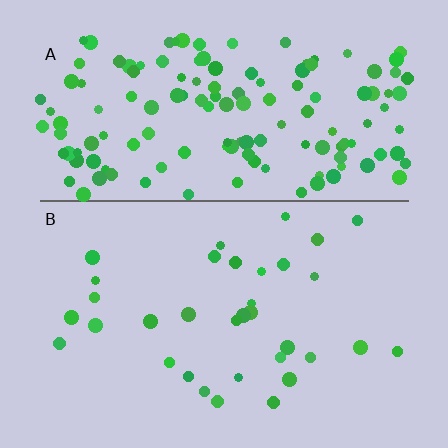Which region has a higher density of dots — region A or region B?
A (the top).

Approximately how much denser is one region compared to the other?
Approximately 4.2× — region A over region B.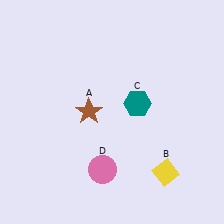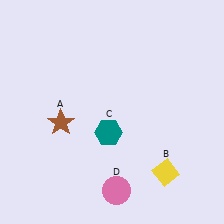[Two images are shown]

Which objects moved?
The objects that moved are: the brown star (A), the teal hexagon (C), the pink circle (D).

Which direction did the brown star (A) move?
The brown star (A) moved left.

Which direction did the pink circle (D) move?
The pink circle (D) moved down.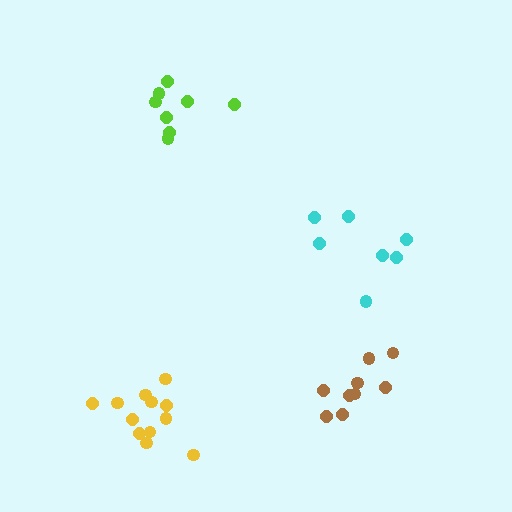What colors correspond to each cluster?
The clusters are colored: yellow, cyan, lime, brown.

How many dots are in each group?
Group 1: 12 dots, Group 2: 7 dots, Group 3: 8 dots, Group 4: 9 dots (36 total).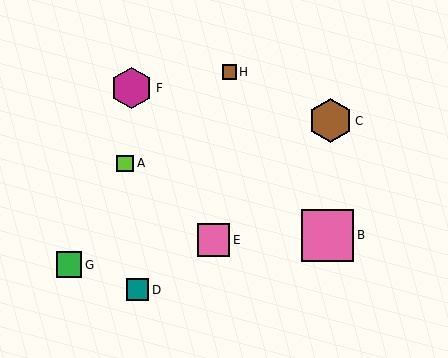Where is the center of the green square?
The center of the green square is at (69, 265).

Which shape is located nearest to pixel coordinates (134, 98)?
The magenta hexagon (labeled F) at (132, 88) is nearest to that location.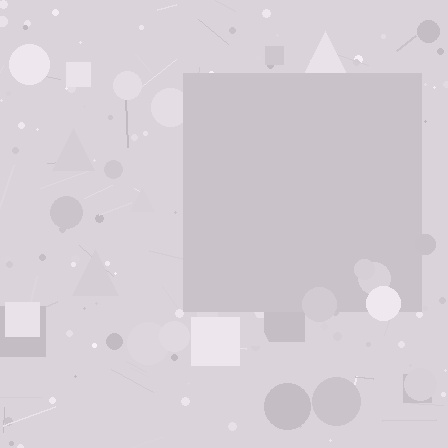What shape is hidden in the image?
A square is hidden in the image.